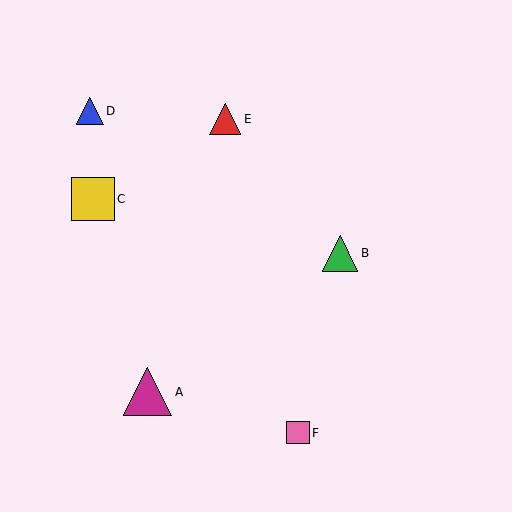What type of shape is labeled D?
Shape D is a blue triangle.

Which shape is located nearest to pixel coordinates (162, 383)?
The magenta triangle (labeled A) at (148, 392) is nearest to that location.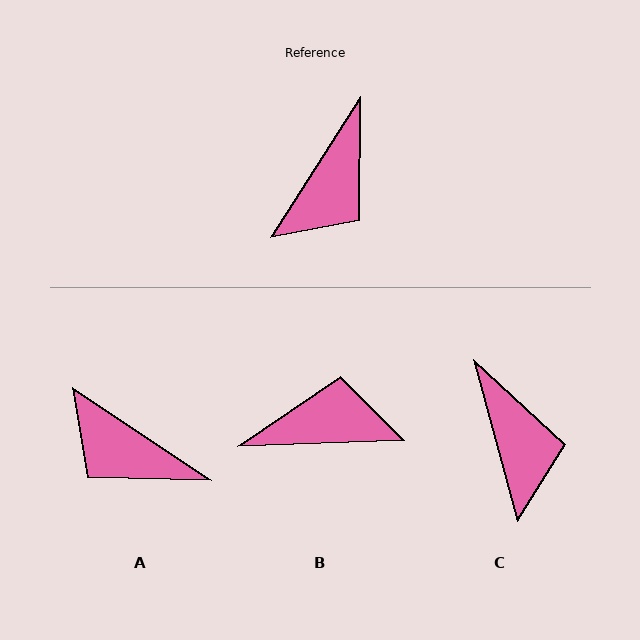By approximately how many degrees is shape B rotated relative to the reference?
Approximately 124 degrees counter-clockwise.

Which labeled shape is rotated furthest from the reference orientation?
B, about 124 degrees away.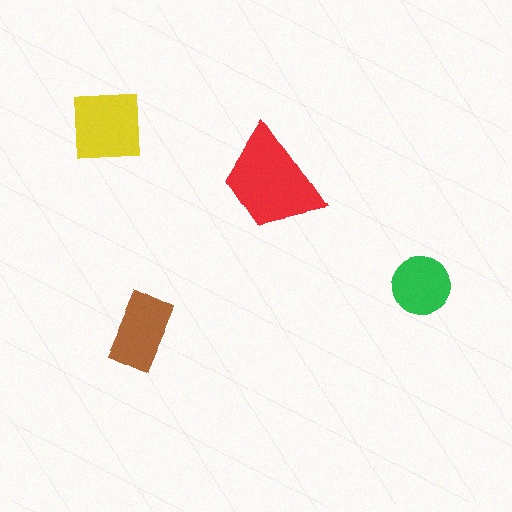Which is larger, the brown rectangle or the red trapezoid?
The red trapezoid.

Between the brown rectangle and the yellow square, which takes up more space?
The yellow square.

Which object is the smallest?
The green circle.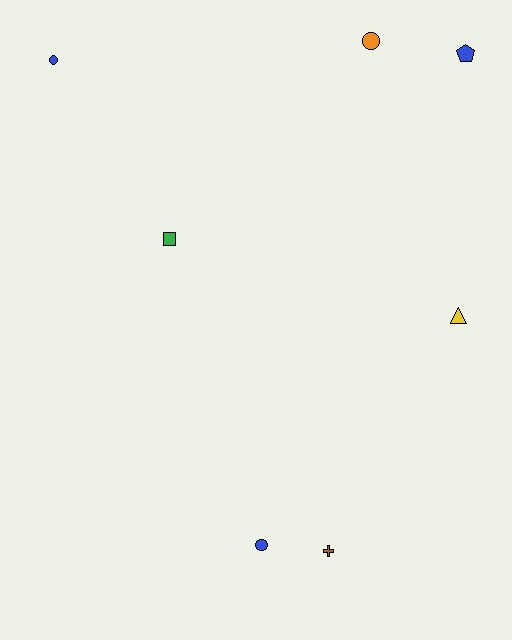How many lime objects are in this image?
There are no lime objects.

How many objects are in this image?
There are 7 objects.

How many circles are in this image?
There are 3 circles.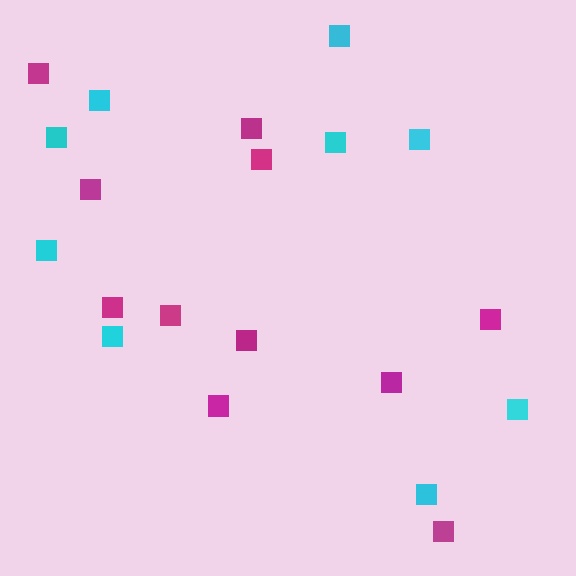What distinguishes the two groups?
There are 2 groups: one group of magenta squares (11) and one group of cyan squares (9).